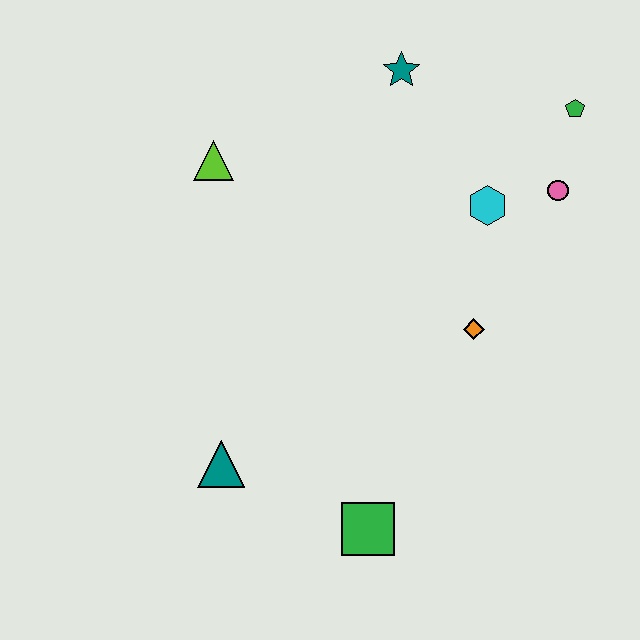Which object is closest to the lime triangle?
The teal star is closest to the lime triangle.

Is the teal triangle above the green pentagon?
No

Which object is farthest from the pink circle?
The teal triangle is farthest from the pink circle.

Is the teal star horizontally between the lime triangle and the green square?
No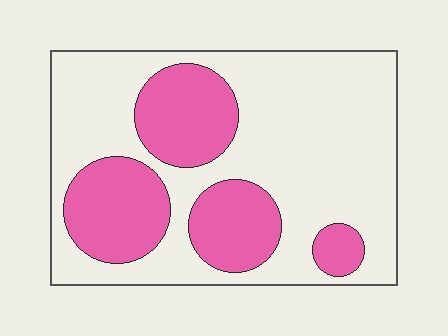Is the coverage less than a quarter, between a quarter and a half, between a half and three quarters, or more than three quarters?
Between a quarter and a half.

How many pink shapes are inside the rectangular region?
4.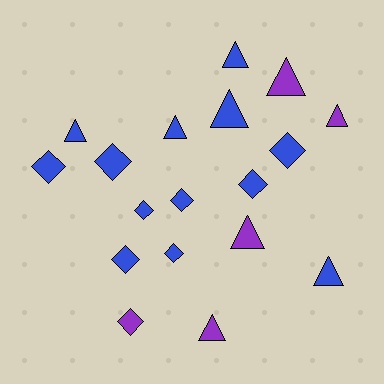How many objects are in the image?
There are 18 objects.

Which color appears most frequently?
Blue, with 13 objects.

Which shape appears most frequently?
Triangle, with 9 objects.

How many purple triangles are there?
There are 4 purple triangles.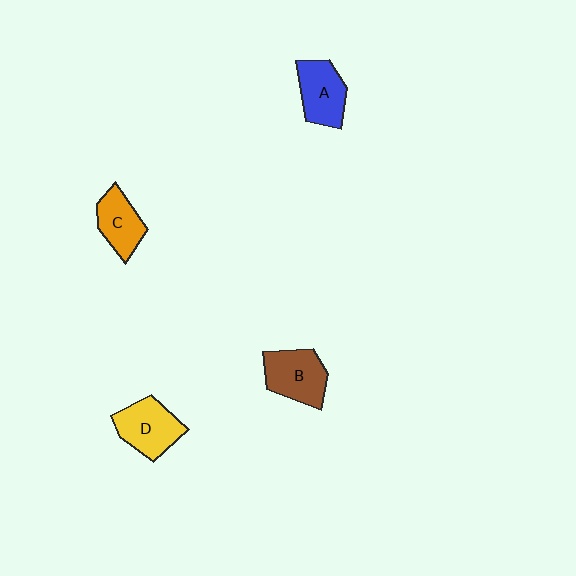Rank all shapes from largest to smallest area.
From largest to smallest: D (yellow), B (brown), A (blue), C (orange).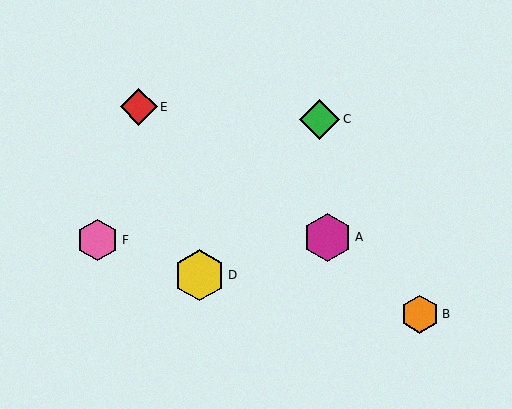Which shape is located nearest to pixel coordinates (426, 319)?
The orange hexagon (labeled B) at (420, 314) is nearest to that location.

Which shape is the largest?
The yellow hexagon (labeled D) is the largest.